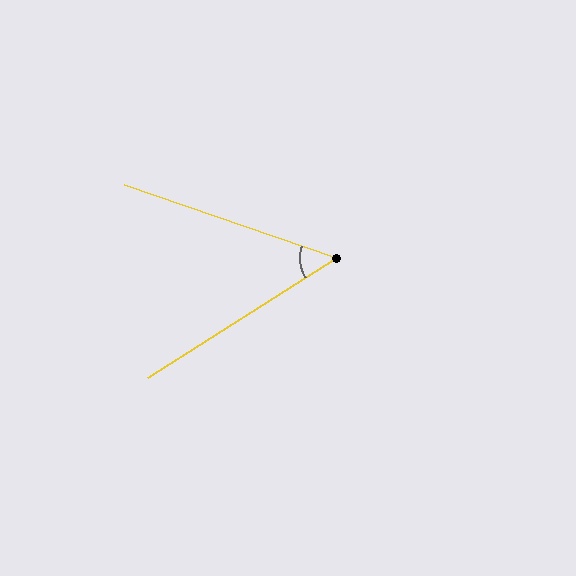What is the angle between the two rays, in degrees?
Approximately 51 degrees.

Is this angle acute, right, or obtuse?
It is acute.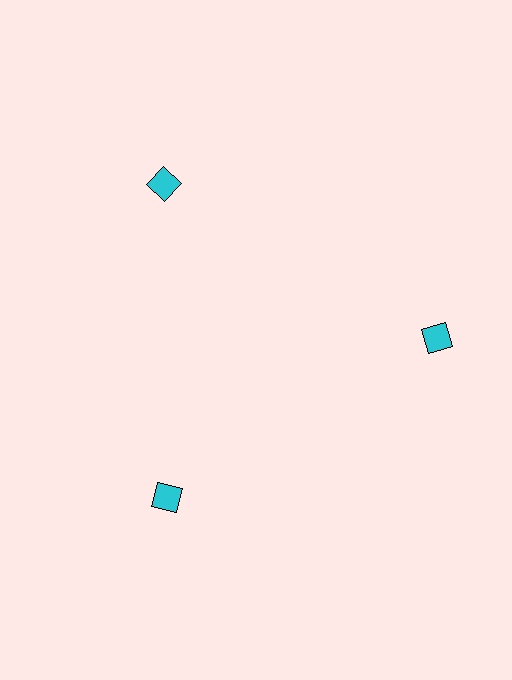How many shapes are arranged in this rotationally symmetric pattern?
There are 3 shapes, arranged in 3 groups of 1.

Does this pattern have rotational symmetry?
Yes, this pattern has 3-fold rotational symmetry. It looks the same after rotating 120 degrees around the center.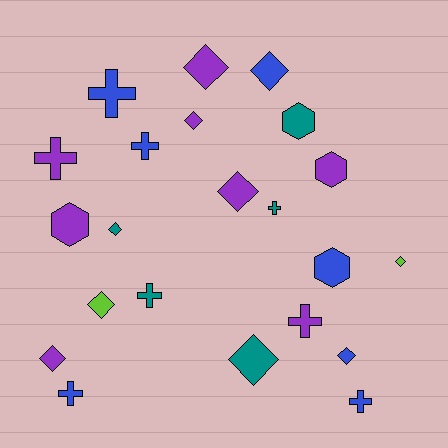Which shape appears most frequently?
Diamond, with 10 objects.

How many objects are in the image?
There are 22 objects.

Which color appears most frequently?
Purple, with 8 objects.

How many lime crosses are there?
There are no lime crosses.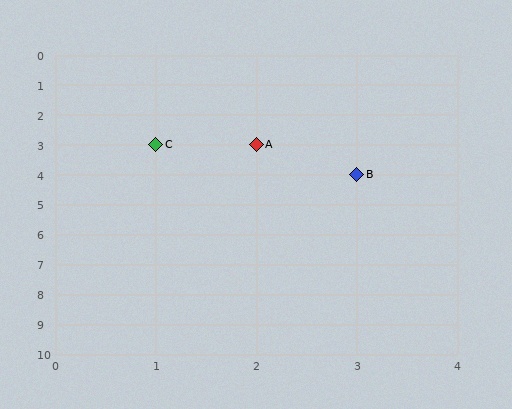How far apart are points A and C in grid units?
Points A and C are 1 column apart.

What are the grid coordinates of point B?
Point B is at grid coordinates (3, 4).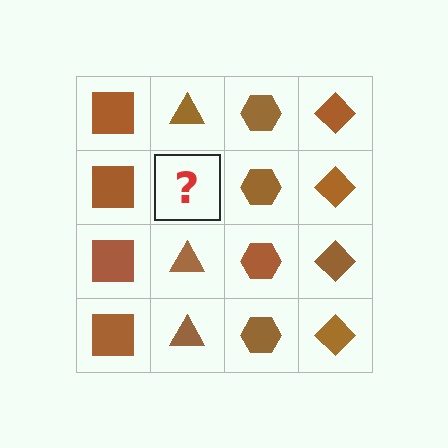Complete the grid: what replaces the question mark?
The question mark should be replaced with a brown triangle.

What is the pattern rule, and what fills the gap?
The rule is that each column has a consistent shape. The gap should be filled with a brown triangle.